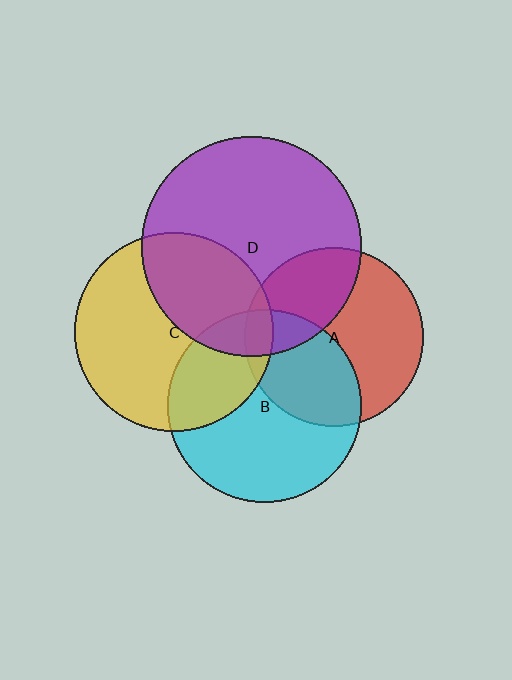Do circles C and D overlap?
Yes.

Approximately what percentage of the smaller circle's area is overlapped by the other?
Approximately 35%.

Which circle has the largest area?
Circle D (purple).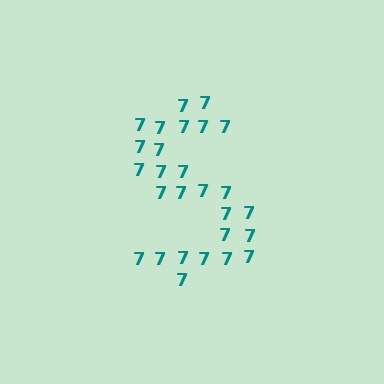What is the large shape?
The large shape is the letter S.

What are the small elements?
The small elements are digit 7's.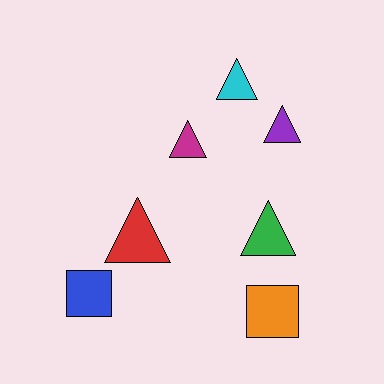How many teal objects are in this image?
There are no teal objects.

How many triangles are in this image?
There are 5 triangles.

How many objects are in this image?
There are 7 objects.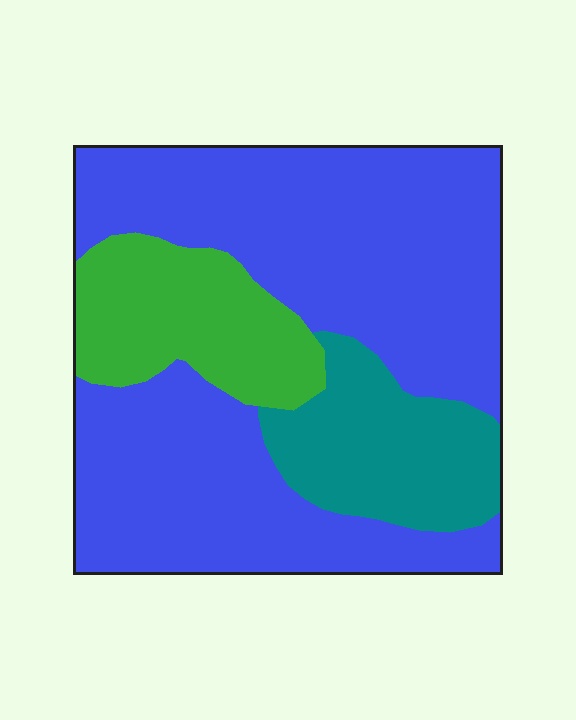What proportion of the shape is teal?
Teal takes up less than a quarter of the shape.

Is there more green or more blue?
Blue.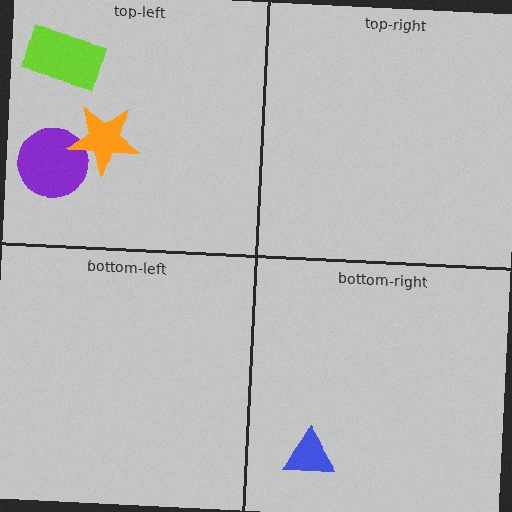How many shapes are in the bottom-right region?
1.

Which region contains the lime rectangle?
The top-left region.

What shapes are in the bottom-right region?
The blue triangle.